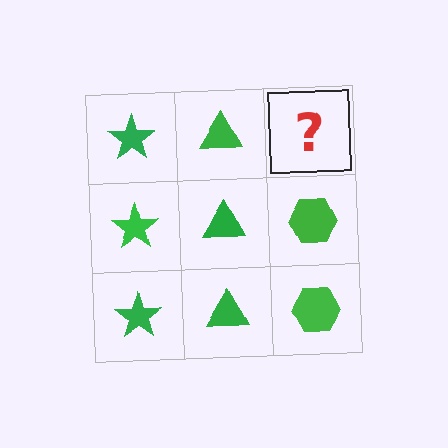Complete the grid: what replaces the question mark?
The question mark should be replaced with a green hexagon.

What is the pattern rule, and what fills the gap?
The rule is that each column has a consistent shape. The gap should be filled with a green hexagon.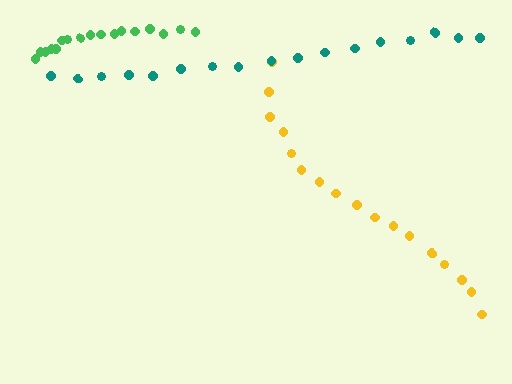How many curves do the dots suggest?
There are 3 distinct paths.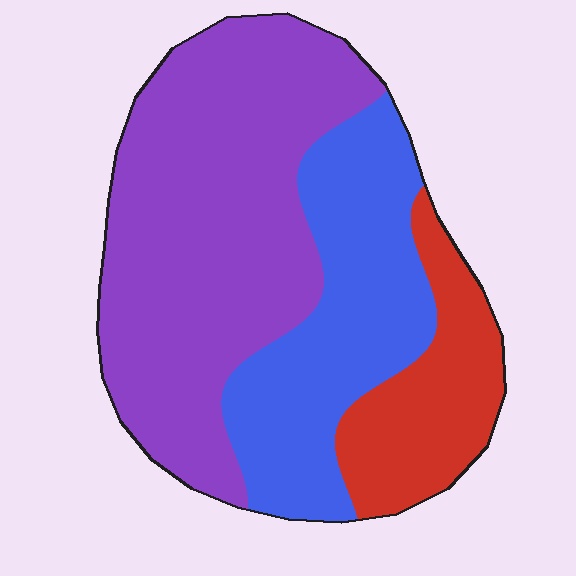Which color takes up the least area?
Red, at roughly 15%.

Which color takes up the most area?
Purple, at roughly 50%.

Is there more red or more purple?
Purple.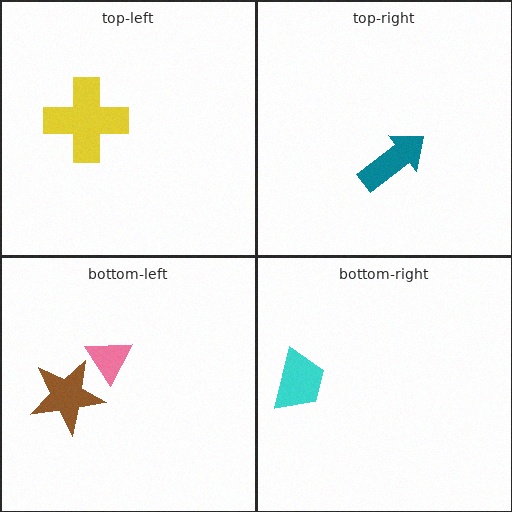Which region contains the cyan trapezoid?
The bottom-right region.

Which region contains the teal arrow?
The top-right region.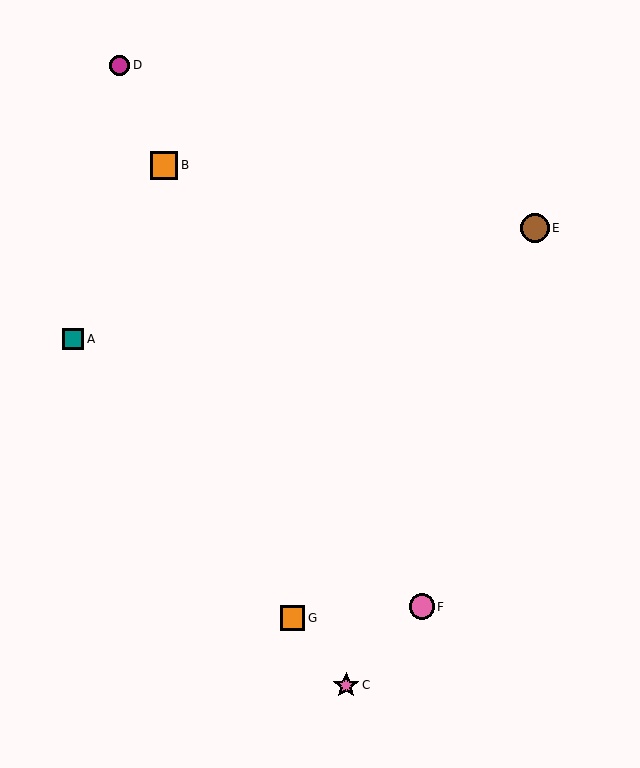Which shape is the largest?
The brown circle (labeled E) is the largest.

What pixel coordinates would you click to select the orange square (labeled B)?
Click at (164, 165) to select the orange square B.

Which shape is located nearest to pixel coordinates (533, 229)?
The brown circle (labeled E) at (535, 228) is nearest to that location.